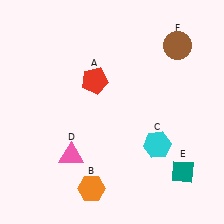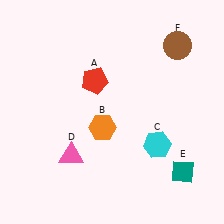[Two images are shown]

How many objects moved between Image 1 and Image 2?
1 object moved between the two images.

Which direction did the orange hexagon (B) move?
The orange hexagon (B) moved up.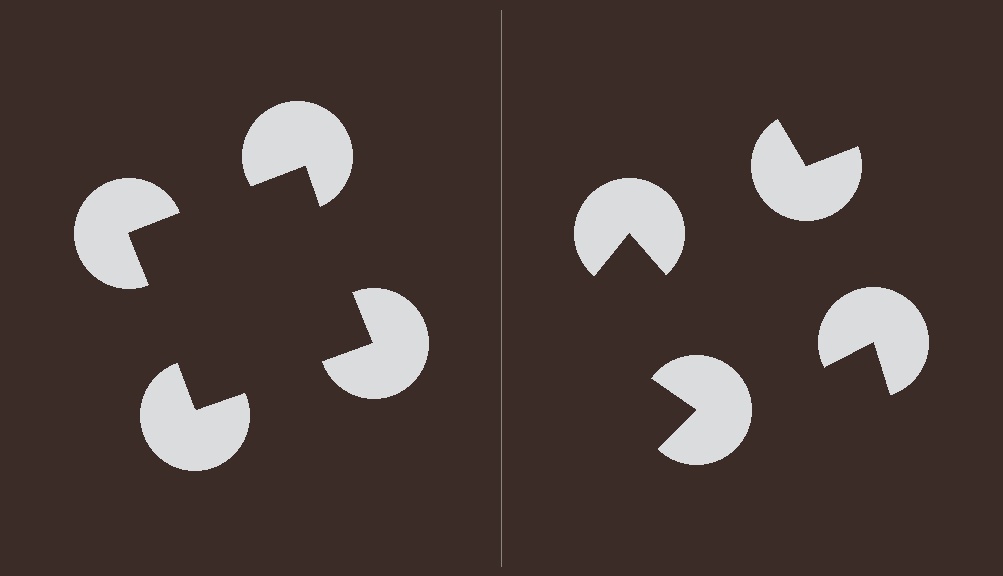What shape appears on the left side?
An illusory square.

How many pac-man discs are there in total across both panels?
8 — 4 on each side.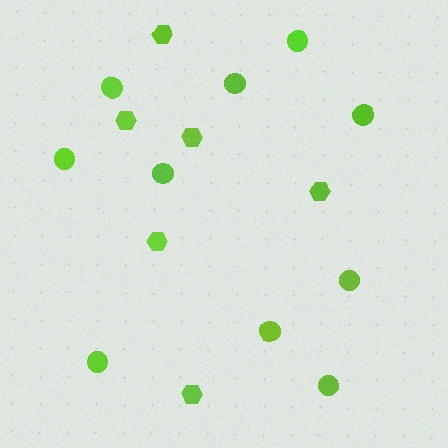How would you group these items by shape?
There are 2 groups: one group of hexagons (6) and one group of circles (10).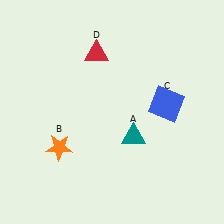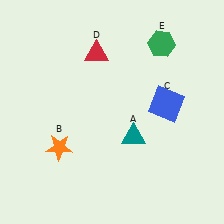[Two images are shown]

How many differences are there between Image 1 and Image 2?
There is 1 difference between the two images.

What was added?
A green hexagon (E) was added in Image 2.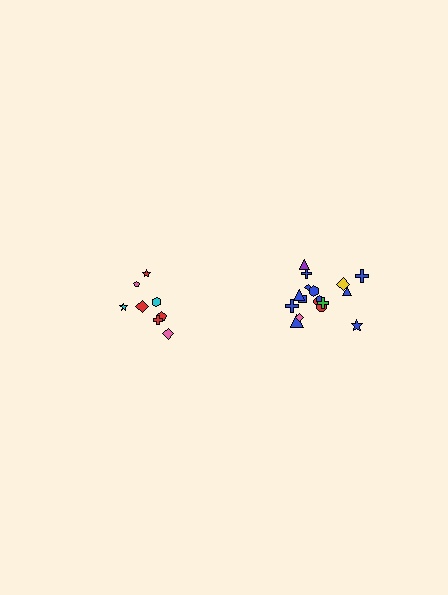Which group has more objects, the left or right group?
The right group.